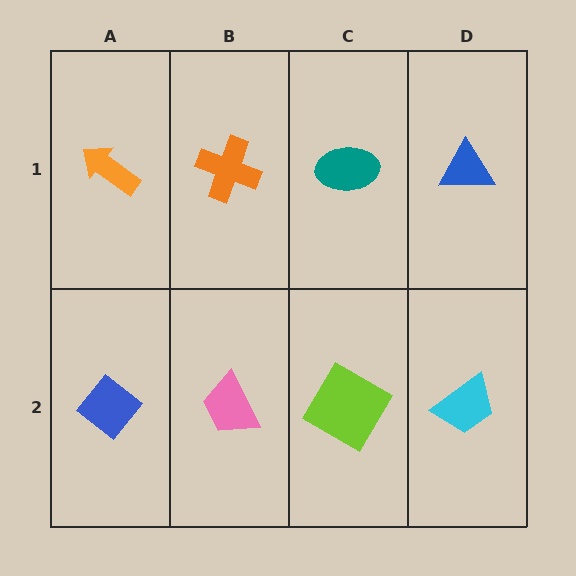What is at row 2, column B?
A pink trapezoid.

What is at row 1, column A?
An orange arrow.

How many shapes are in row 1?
4 shapes.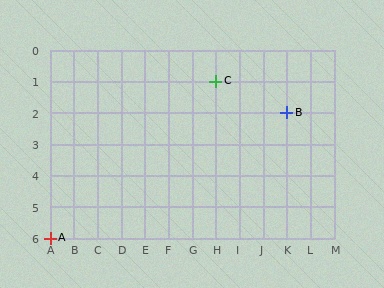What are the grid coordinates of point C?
Point C is at grid coordinates (H, 1).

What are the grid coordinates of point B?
Point B is at grid coordinates (K, 2).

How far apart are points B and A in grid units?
Points B and A are 10 columns and 4 rows apart (about 10.8 grid units diagonally).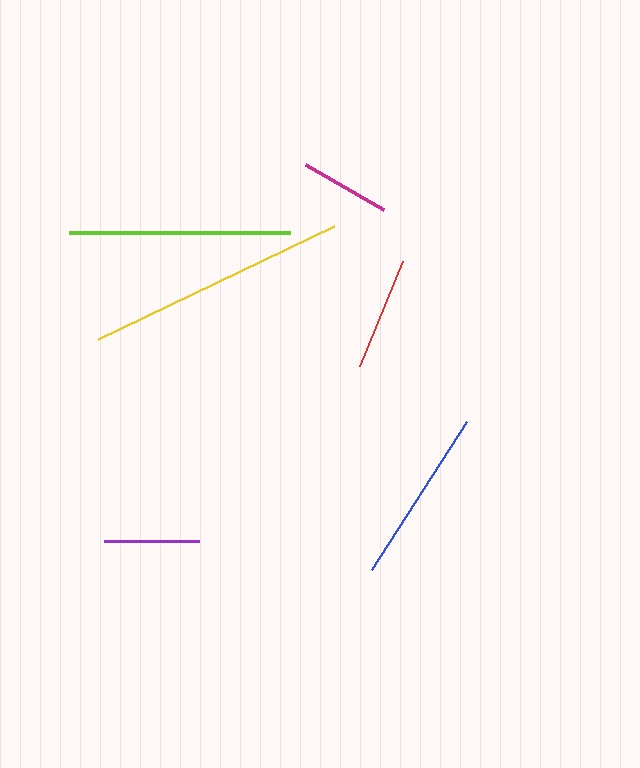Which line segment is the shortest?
The magenta line is the shortest at approximately 90 pixels.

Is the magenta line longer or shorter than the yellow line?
The yellow line is longer than the magenta line.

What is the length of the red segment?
The red segment is approximately 114 pixels long.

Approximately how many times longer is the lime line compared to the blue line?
The lime line is approximately 1.3 times the length of the blue line.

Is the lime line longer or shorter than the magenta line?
The lime line is longer than the magenta line.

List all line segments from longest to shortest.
From longest to shortest: yellow, lime, blue, red, purple, magenta.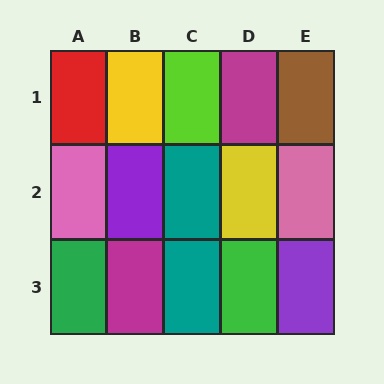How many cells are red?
1 cell is red.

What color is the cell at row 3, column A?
Green.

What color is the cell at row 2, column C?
Teal.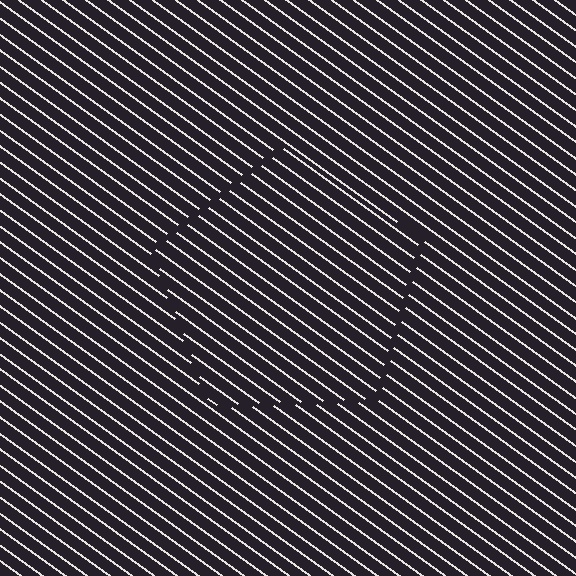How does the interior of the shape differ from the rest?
The interior of the shape contains the same grating, shifted by half a period — the contour is defined by the phase discontinuity where line-ends from the inner and outer gratings abut.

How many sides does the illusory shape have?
5 sides — the line-ends trace a pentagon.